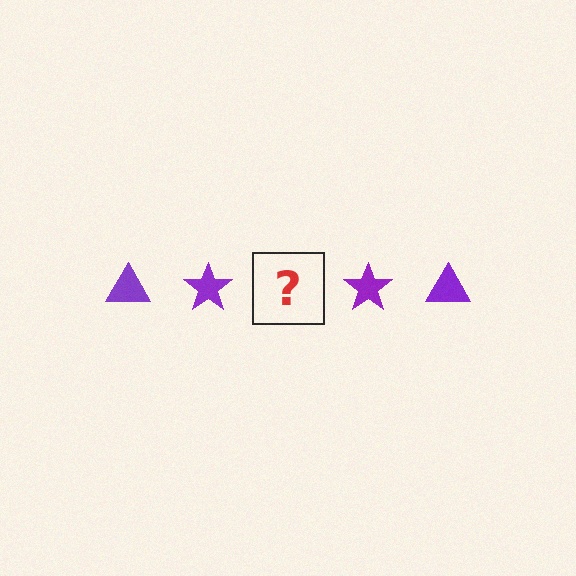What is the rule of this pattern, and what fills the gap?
The rule is that the pattern cycles through triangle, star shapes in purple. The gap should be filled with a purple triangle.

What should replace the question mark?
The question mark should be replaced with a purple triangle.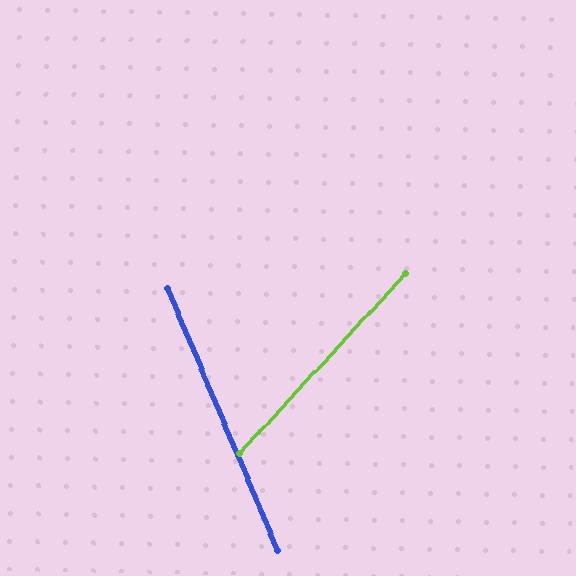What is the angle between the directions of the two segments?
Approximately 66 degrees.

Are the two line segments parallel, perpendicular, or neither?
Neither parallel nor perpendicular — they differ by about 66°.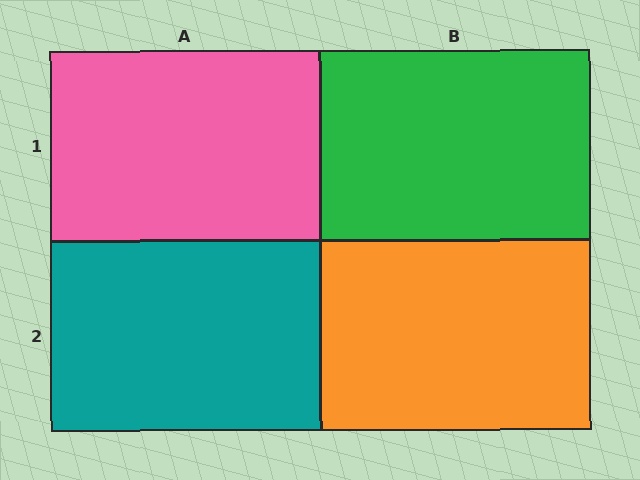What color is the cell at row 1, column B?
Green.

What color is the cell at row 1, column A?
Pink.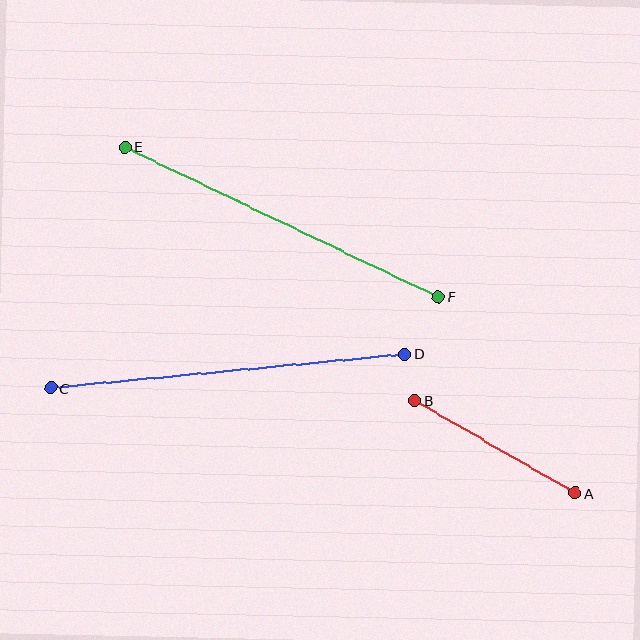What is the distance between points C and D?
The distance is approximately 356 pixels.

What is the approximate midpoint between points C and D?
The midpoint is at approximately (228, 371) pixels.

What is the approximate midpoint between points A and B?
The midpoint is at approximately (495, 447) pixels.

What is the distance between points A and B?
The distance is approximately 185 pixels.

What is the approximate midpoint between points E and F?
The midpoint is at approximately (282, 222) pixels.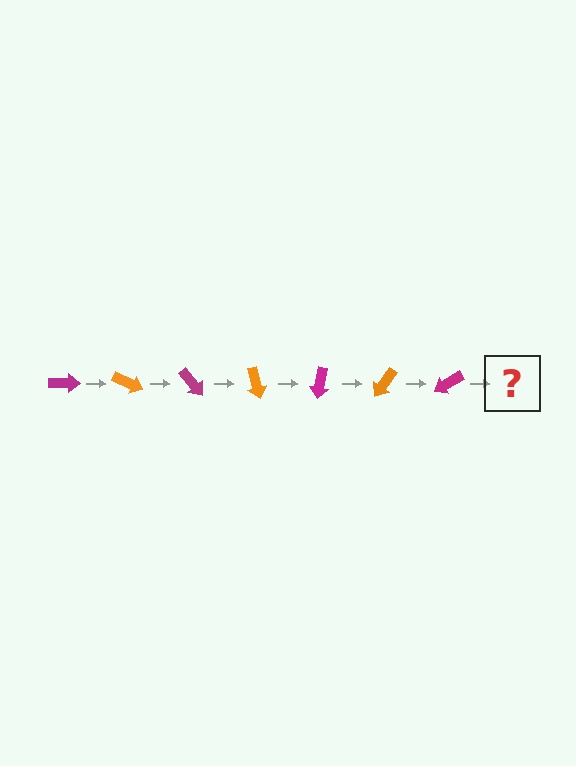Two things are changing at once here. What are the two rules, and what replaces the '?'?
The two rules are that it rotates 25 degrees each step and the color cycles through magenta and orange. The '?' should be an orange arrow, rotated 175 degrees from the start.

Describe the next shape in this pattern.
It should be an orange arrow, rotated 175 degrees from the start.